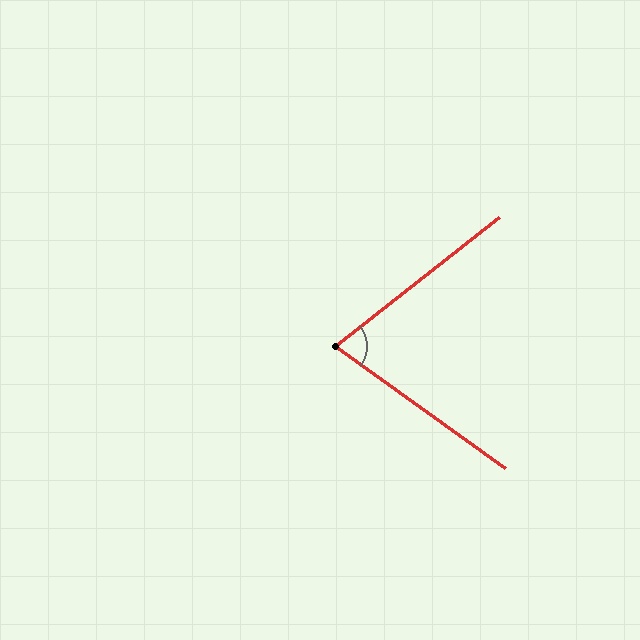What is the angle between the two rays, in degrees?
Approximately 74 degrees.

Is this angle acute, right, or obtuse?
It is acute.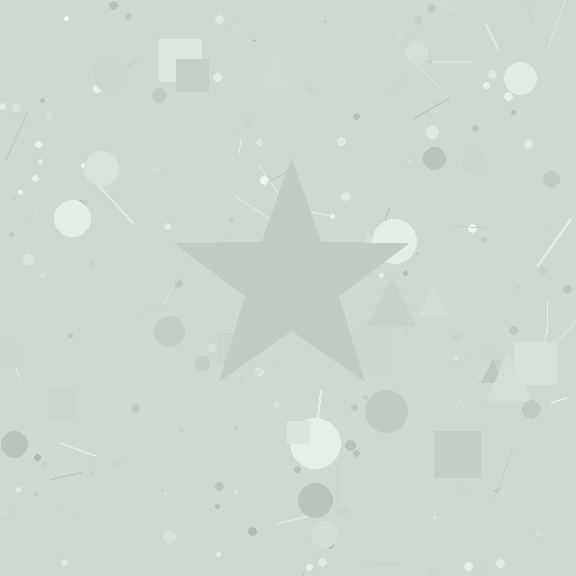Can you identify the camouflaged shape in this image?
The camouflaged shape is a star.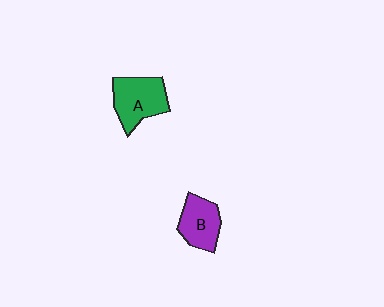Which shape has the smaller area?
Shape B (purple).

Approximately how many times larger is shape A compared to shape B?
Approximately 1.2 times.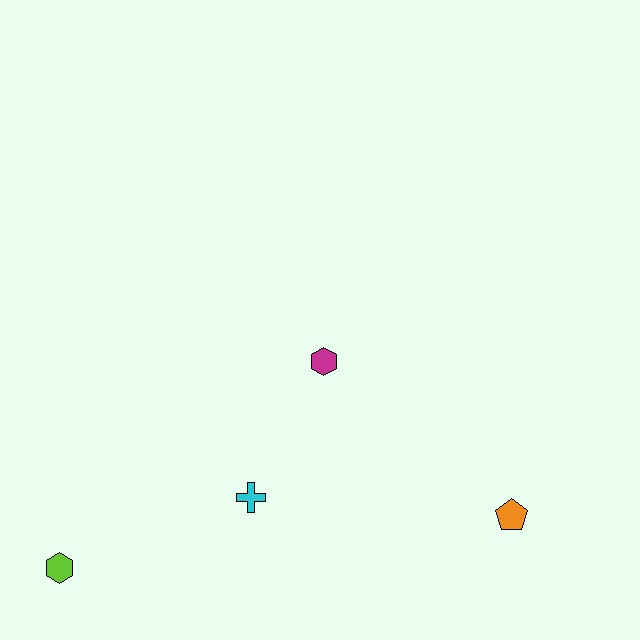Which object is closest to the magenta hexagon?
The cyan cross is closest to the magenta hexagon.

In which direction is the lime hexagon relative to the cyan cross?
The lime hexagon is to the left of the cyan cross.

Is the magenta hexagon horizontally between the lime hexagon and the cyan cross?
No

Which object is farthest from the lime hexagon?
The orange pentagon is farthest from the lime hexagon.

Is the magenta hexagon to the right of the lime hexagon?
Yes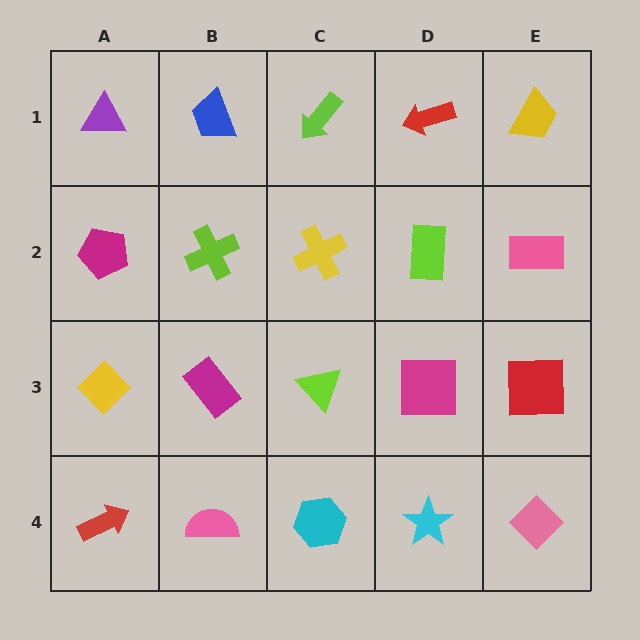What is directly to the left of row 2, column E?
A lime rectangle.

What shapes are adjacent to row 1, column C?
A yellow cross (row 2, column C), a blue trapezoid (row 1, column B), a red arrow (row 1, column D).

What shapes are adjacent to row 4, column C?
A lime triangle (row 3, column C), a pink semicircle (row 4, column B), a cyan star (row 4, column D).